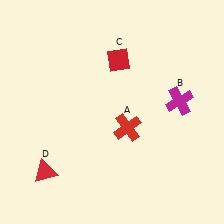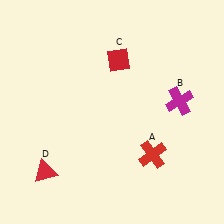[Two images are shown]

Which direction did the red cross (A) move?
The red cross (A) moved down.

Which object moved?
The red cross (A) moved down.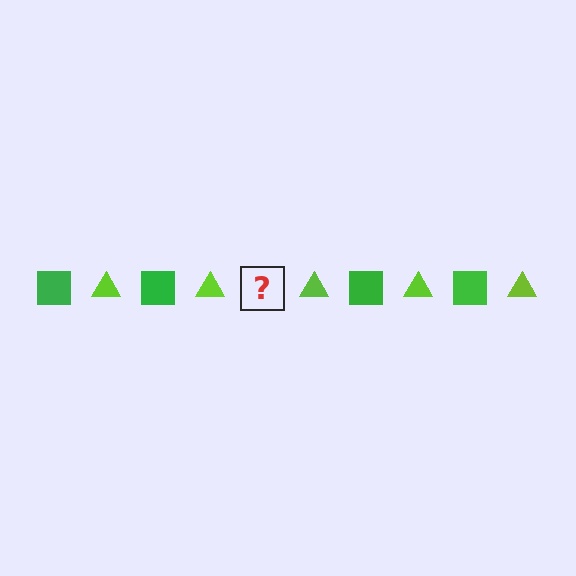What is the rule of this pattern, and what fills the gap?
The rule is that the pattern alternates between green square and lime triangle. The gap should be filled with a green square.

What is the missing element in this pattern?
The missing element is a green square.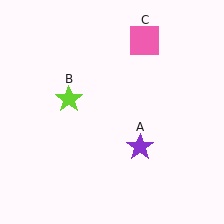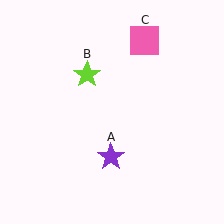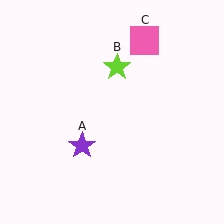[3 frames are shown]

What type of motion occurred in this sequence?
The purple star (object A), lime star (object B) rotated clockwise around the center of the scene.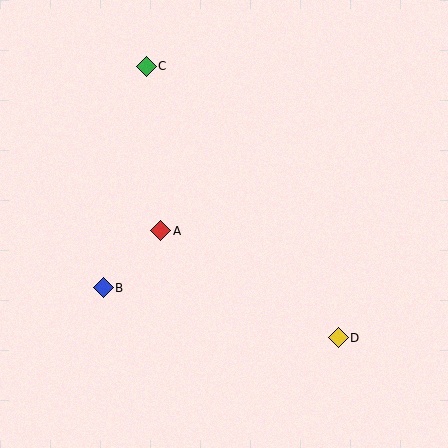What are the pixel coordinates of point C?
Point C is at (146, 66).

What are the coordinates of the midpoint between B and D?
The midpoint between B and D is at (221, 313).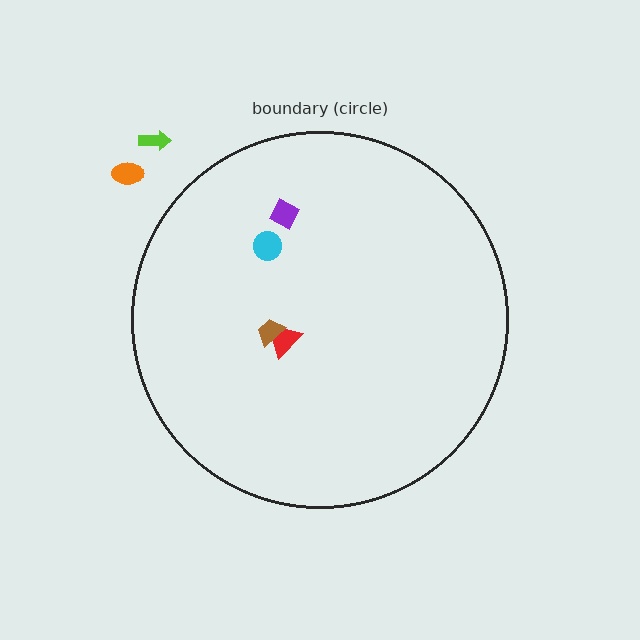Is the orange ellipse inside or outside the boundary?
Outside.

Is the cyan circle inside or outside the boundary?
Inside.